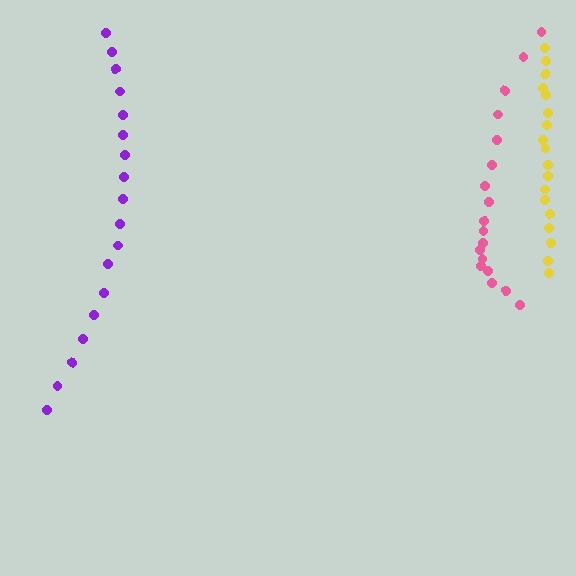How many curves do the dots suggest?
There are 3 distinct paths.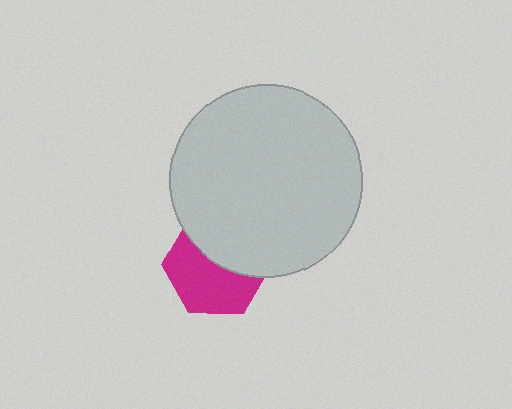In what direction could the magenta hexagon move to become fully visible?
The magenta hexagon could move down. That would shift it out from behind the light gray circle entirely.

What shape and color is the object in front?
The object in front is a light gray circle.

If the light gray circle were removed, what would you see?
You would see the complete magenta hexagon.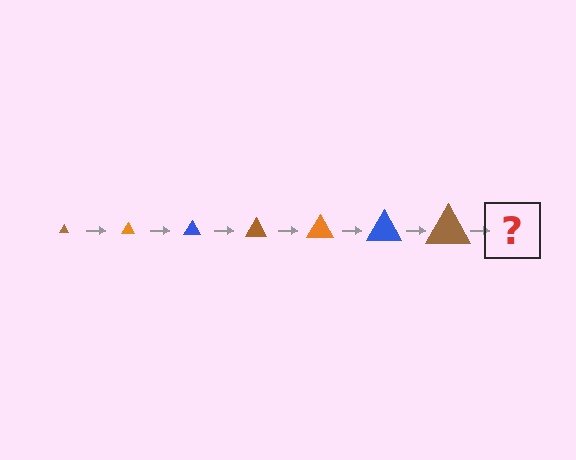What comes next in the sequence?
The next element should be an orange triangle, larger than the previous one.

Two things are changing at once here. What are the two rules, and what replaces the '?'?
The two rules are that the triangle grows larger each step and the color cycles through brown, orange, and blue. The '?' should be an orange triangle, larger than the previous one.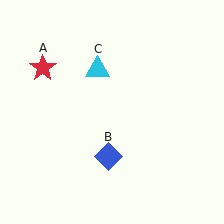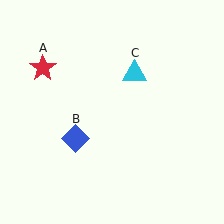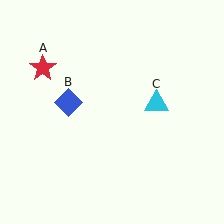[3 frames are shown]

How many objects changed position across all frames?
2 objects changed position: blue diamond (object B), cyan triangle (object C).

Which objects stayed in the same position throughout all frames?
Red star (object A) remained stationary.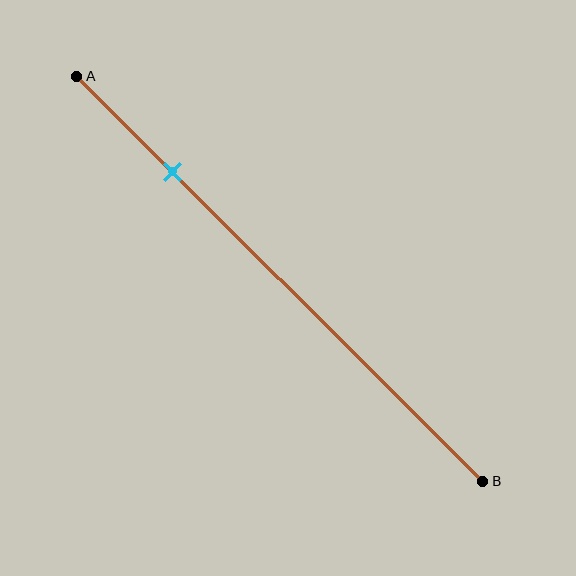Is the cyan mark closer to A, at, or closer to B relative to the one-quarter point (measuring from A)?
The cyan mark is approximately at the one-quarter point of segment AB.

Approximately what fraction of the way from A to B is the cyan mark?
The cyan mark is approximately 25% of the way from A to B.